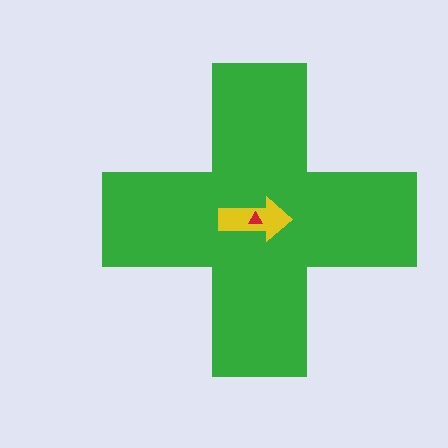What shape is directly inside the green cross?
The yellow arrow.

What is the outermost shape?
The green cross.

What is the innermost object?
The red triangle.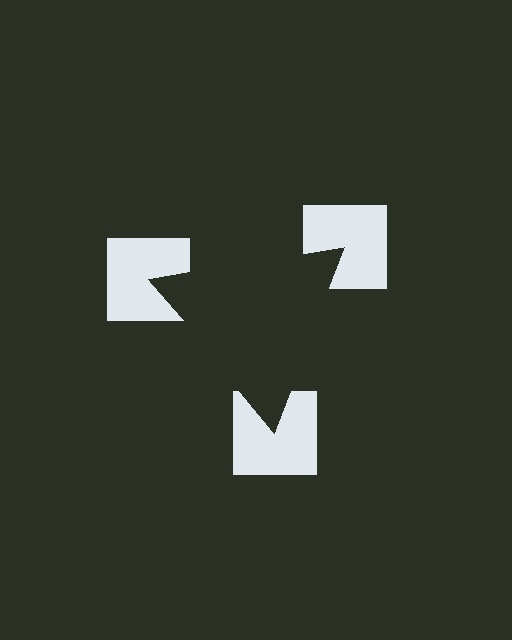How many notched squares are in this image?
There are 3 — one at each vertex of the illusory triangle.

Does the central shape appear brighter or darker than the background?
It typically appears slightly darker than the background, even though no actual brightness change is drawn.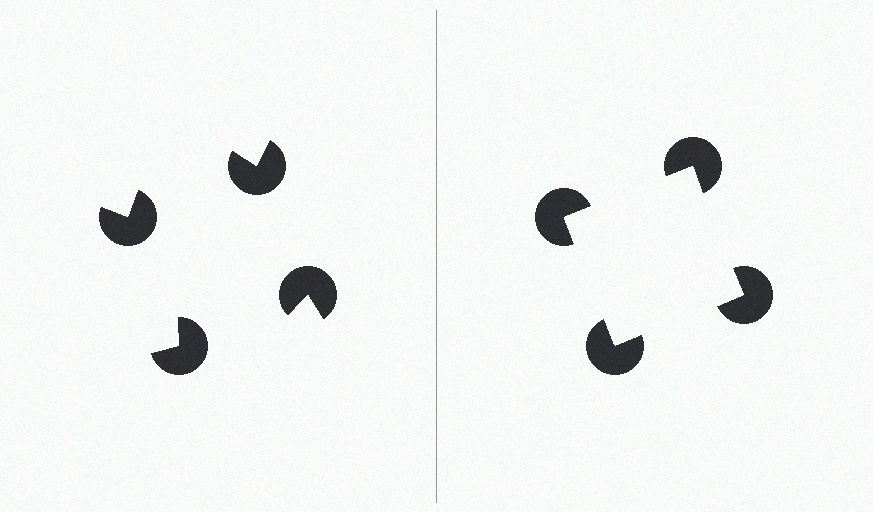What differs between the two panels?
The pac-man discs are positioned identically on both sides; only the wedge orientations differ. On the right they align to a square; on the left they are misaligned.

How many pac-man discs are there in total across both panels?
8 — 4 on each side.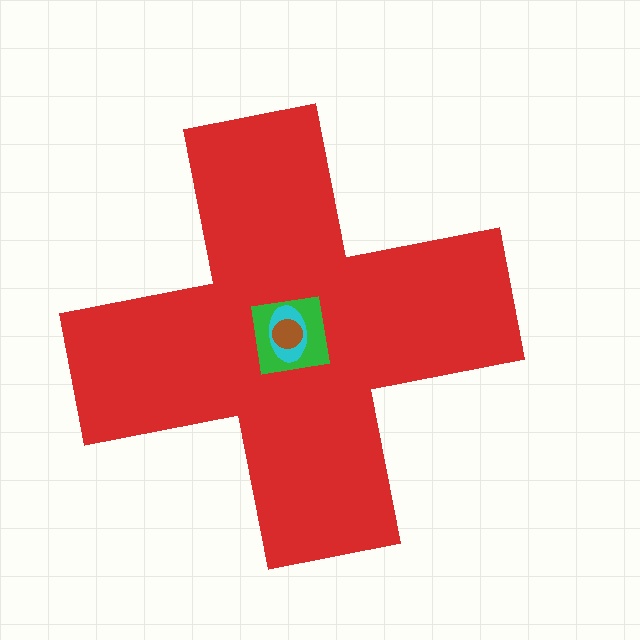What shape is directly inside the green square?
The cyan ellipse.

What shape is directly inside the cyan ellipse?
The brown circle.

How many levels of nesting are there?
4.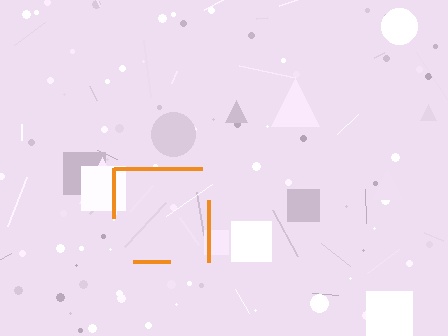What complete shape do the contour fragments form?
The contour fragments form a square.